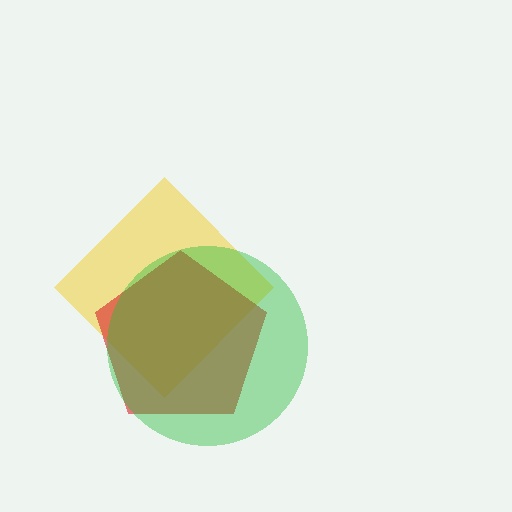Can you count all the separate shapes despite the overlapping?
Yes, there are 3 separate shapes.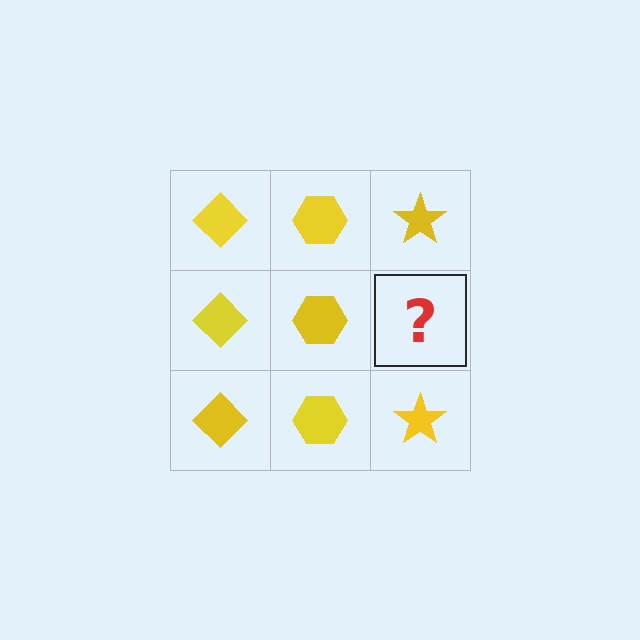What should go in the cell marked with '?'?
The missing cell should contain a yellow star.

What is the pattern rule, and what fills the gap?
The rule is that each column has a consistent shape. The gap should be filled with a yellow star.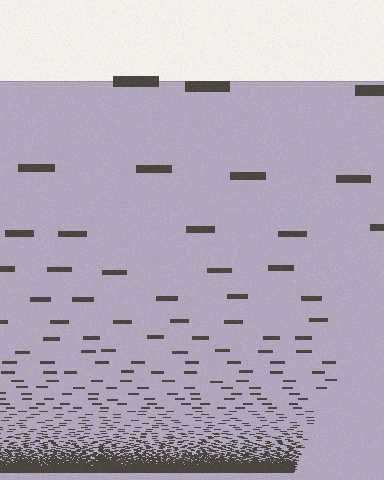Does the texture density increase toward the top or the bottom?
Density increases toward the bottom.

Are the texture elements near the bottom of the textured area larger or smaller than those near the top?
Smaller. The gradient is inverted — elements near the bottom are smaller and denser.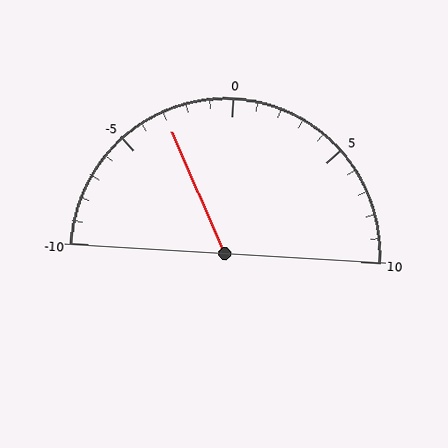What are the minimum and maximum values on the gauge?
The gauge ranges from -10 to 10.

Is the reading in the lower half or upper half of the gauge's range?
The reading is in the lower half of the range (-10 to 10).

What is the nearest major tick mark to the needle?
The nearest major tick mark is -5.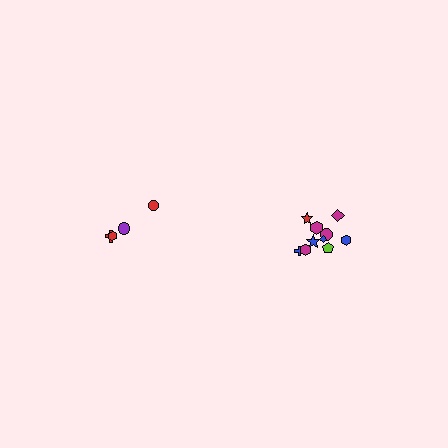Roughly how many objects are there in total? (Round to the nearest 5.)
Roughly 15 objects in total.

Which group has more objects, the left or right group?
The right group.